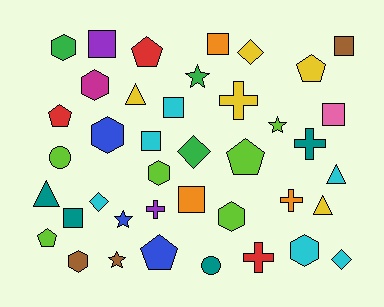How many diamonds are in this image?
There are 4 diamonds.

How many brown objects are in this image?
There are 3 brown objects.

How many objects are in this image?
There are 40 objects.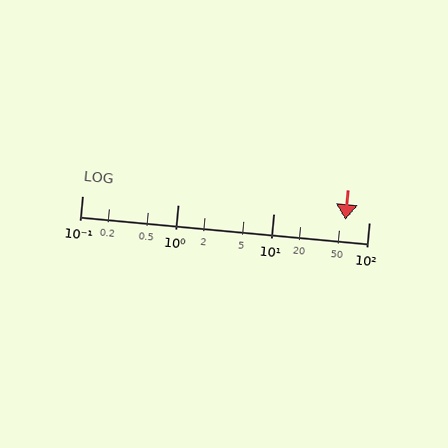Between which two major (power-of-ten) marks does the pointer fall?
The pointer is between 10 and 100.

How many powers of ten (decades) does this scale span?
The scale spans 3 decades, from 0.1 to 100.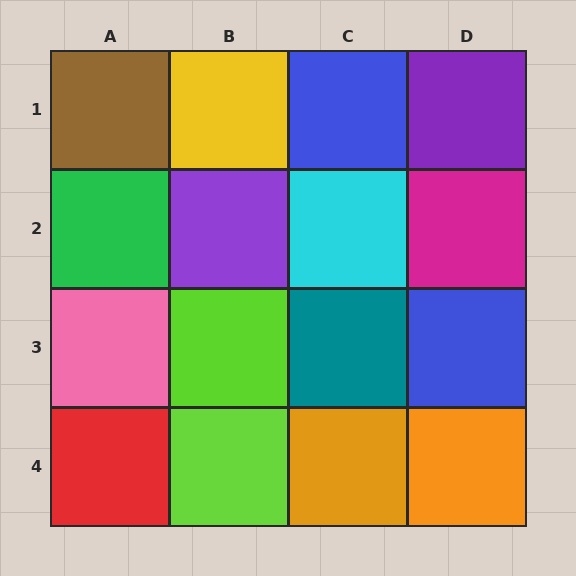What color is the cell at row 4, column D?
Orange.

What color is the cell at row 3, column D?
Blue.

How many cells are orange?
2 cells are orange.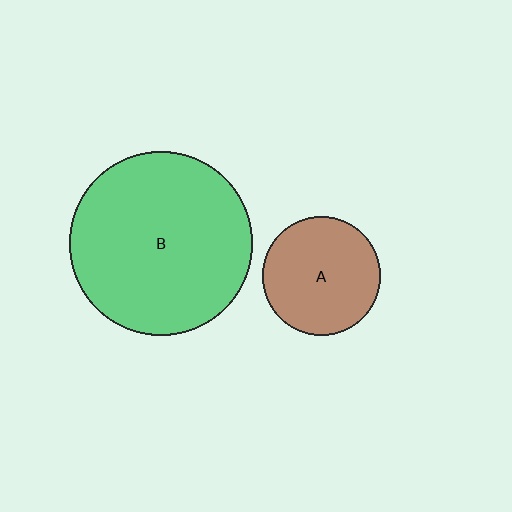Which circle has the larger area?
Circle B (green).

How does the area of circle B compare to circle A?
Approximately 2.4 times.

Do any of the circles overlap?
No, none of the circles overlap.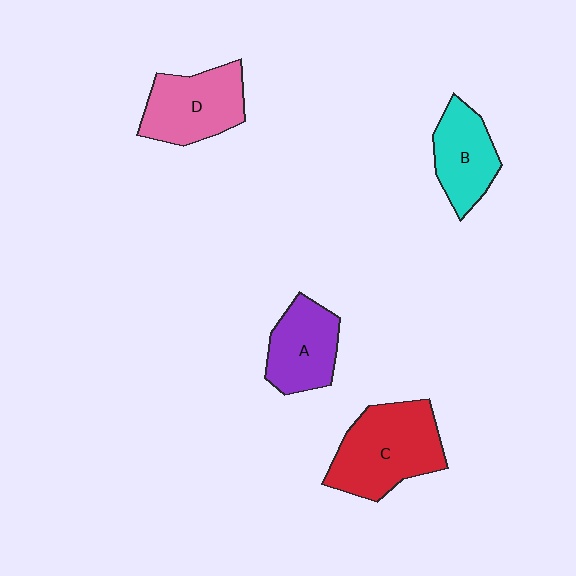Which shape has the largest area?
Shape C (red).